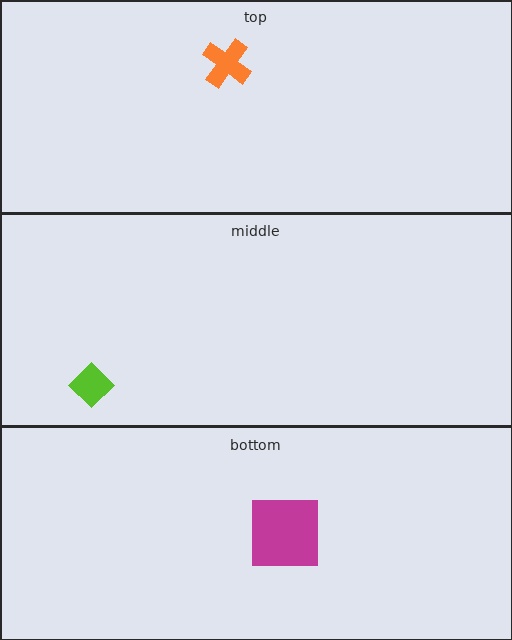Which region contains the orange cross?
The top region.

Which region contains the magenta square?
The bottom region.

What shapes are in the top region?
The orange cross.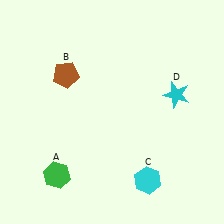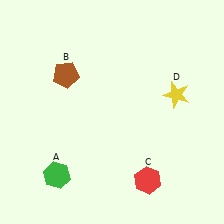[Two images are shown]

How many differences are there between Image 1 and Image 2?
There are 2 differences between the two images.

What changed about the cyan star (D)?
In Image 1, D is cyan. In Image 2, it changed to yellow.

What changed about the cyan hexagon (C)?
In Image 1, C is cyan. In Image 2, it changed to red.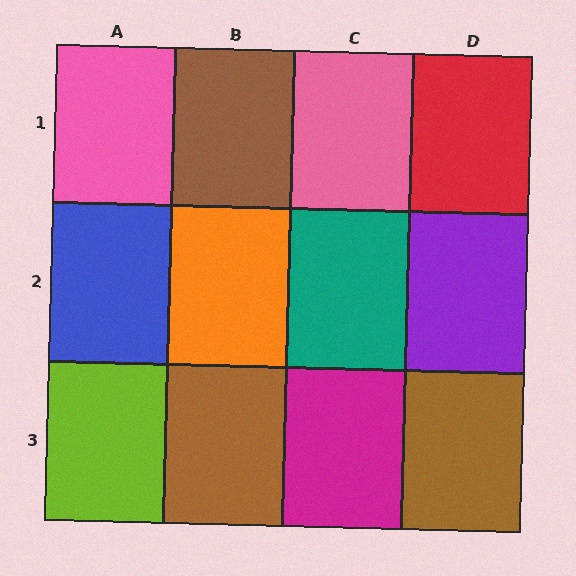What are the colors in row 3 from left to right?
Lime, brown, magenta, brown.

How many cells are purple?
1 cell is purple.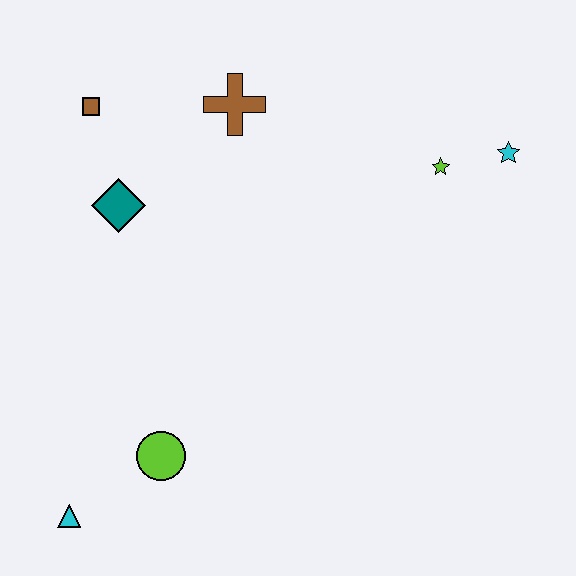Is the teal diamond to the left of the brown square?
No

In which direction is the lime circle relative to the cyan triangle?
The lime circle is to the right of the cyan triangle.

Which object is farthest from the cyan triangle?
The cyan star is farthest from the cyan triangle.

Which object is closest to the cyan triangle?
The lime circle is closest to the cyan triangle.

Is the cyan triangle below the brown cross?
Yes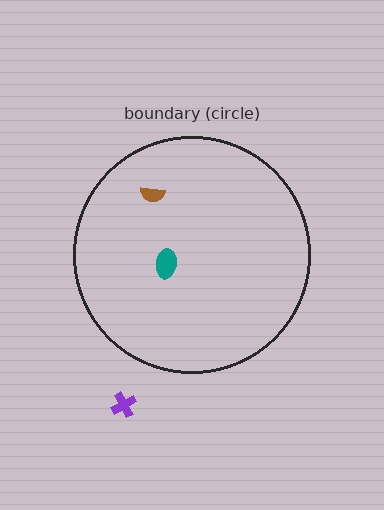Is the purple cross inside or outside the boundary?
Outside.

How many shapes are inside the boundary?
2 inside, 1 outside.